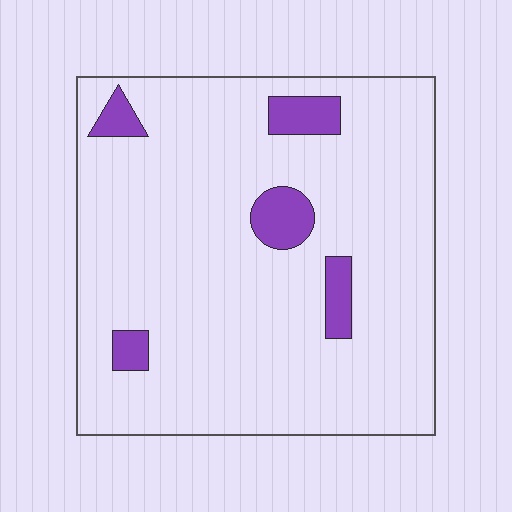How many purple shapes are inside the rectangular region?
5.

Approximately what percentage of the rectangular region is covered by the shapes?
Approximately 10%.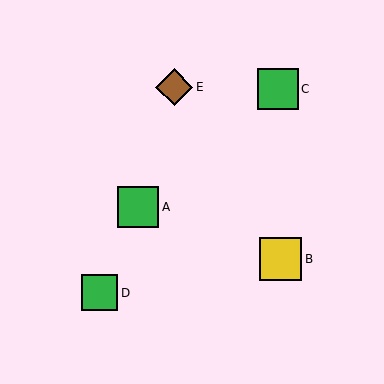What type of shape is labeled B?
Shape B is a yellow square.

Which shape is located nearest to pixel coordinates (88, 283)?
The green square (labeled D) at (100, 293) is nearest to that location.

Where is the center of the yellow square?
The center of the yellow square is at (281, 259).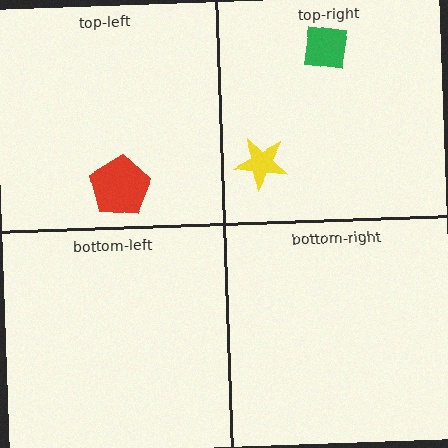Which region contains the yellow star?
The top-right region.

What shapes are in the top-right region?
The green square, the yellow star.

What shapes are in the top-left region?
The red pentagon.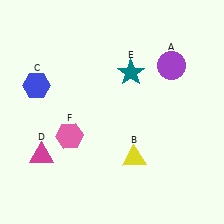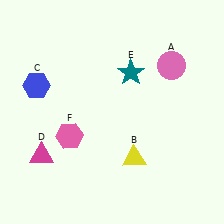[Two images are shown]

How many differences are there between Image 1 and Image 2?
There is 1 difference between the two images.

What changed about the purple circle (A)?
In Image 1, A is purple. In Image 2, it changed to pink.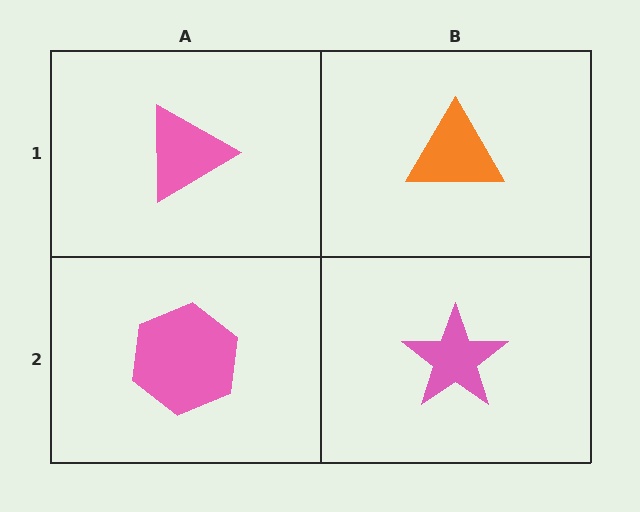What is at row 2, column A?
A pink hexagon.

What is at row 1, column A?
A pink triangle.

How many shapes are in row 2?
2 shapes.